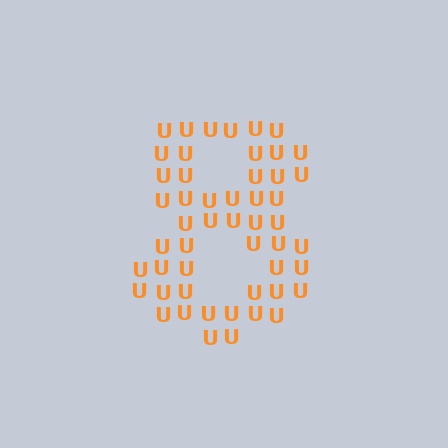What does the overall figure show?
The overall figure shows the digit 8.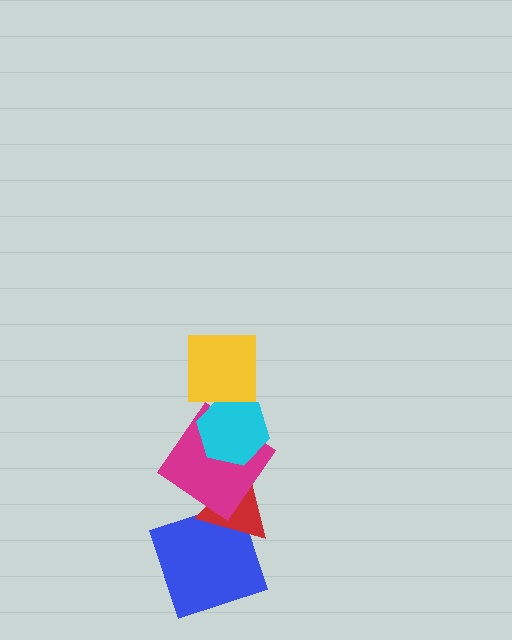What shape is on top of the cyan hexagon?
The yellow square is on top of the cyan hexagon.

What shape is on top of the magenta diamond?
The cyan hexagon is on top of the magenta diamond.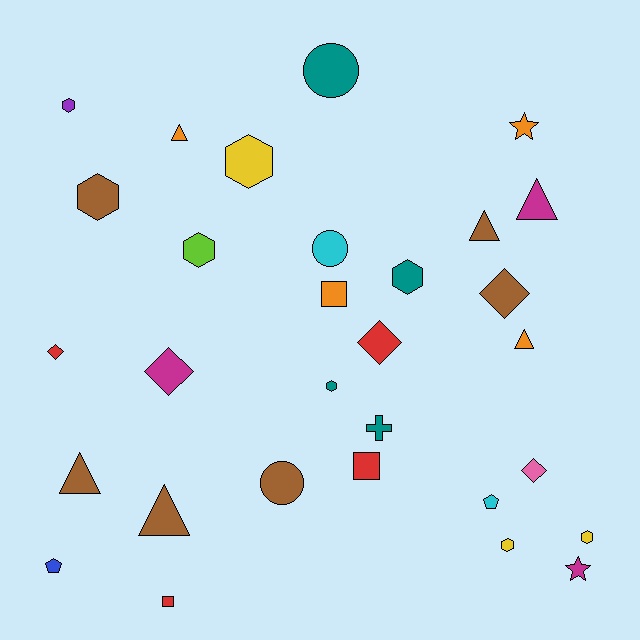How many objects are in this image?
There are 30 objects.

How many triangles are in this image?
There are 6 triangles.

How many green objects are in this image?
There are no green objects.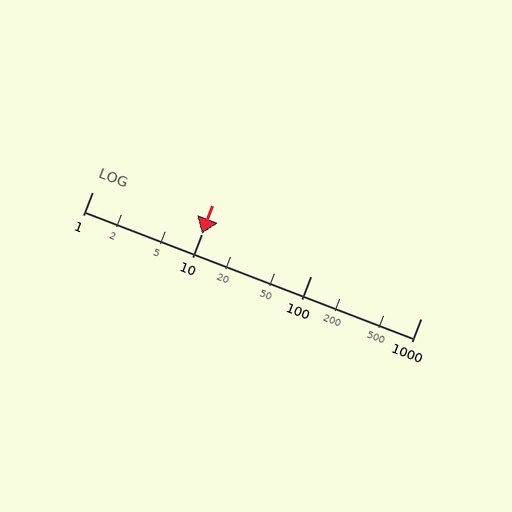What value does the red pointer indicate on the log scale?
The pointer indicates approximately 10.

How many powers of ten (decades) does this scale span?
The scale spans 3 decades, from 1 to 1000.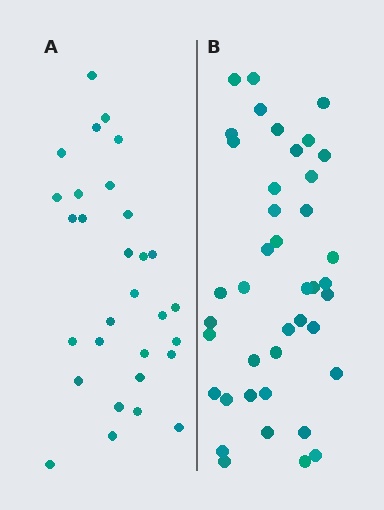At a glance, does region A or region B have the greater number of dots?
Region B (the right region) has more dots.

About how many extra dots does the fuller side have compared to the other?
Region B has roughly 12 or so more dots than region A.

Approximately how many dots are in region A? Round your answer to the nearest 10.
About 30 dots.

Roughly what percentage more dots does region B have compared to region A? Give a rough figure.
About 35% more.